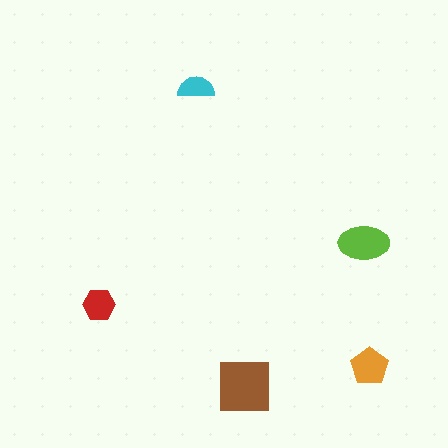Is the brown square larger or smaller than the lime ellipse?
Larger.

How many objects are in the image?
There are 5 objects in the image.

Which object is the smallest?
The cyan semicircle.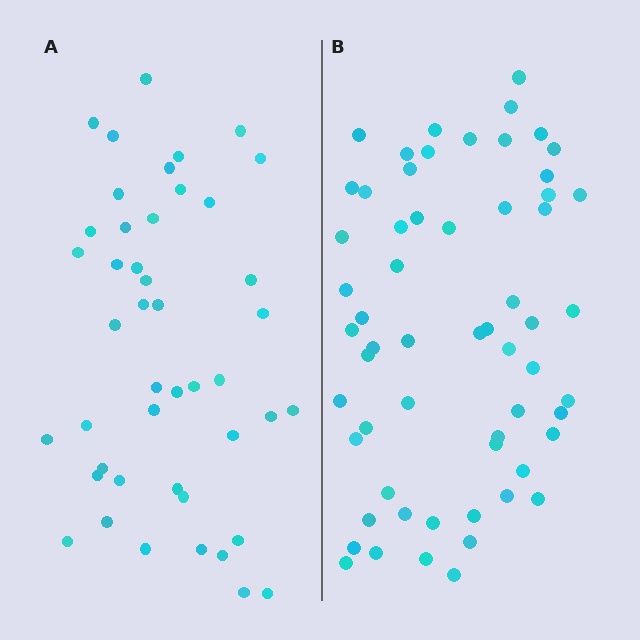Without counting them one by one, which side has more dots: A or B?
Region B (the right region) has more dots.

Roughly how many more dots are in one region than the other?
Region B has approximately 15 more dots than region A.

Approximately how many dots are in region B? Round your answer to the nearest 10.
About 60 dots.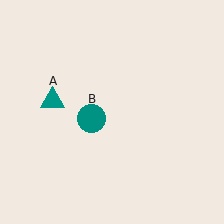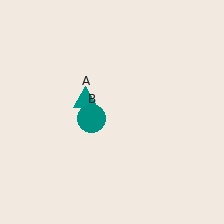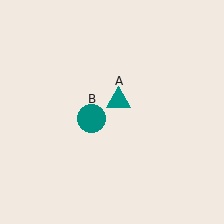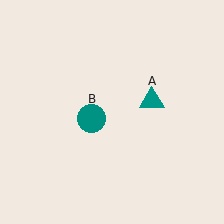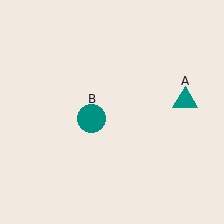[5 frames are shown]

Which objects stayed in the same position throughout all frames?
Teal circle (object B) remained stationary.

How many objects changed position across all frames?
1 object changed position: teal triangle (object A).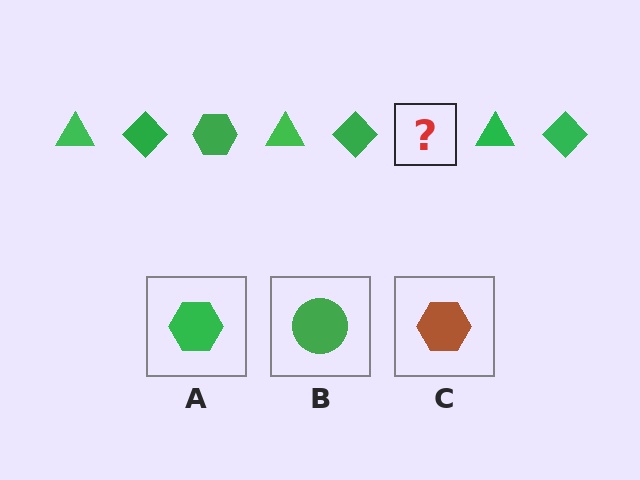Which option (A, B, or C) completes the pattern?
A.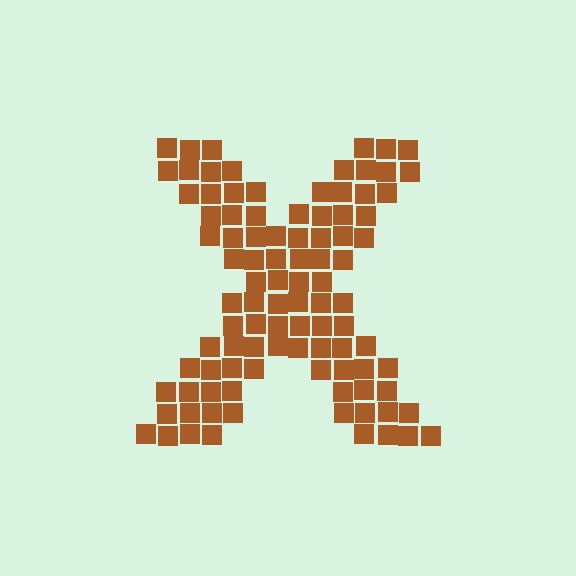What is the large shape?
The large shape is the letter X.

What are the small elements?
The small elements are squares.